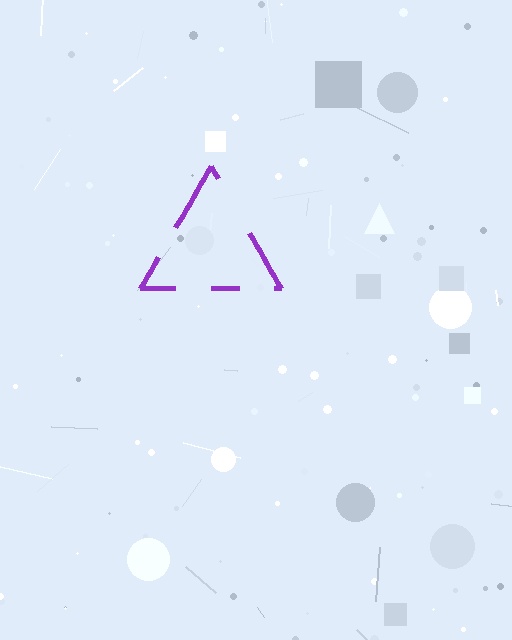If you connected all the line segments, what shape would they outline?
They would outline a triangle.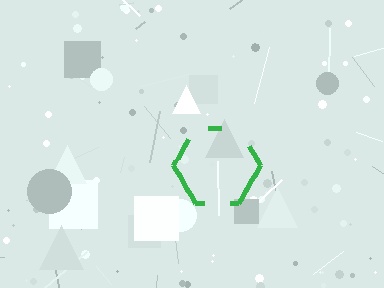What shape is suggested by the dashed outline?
The dashed outline suggests a hexagon.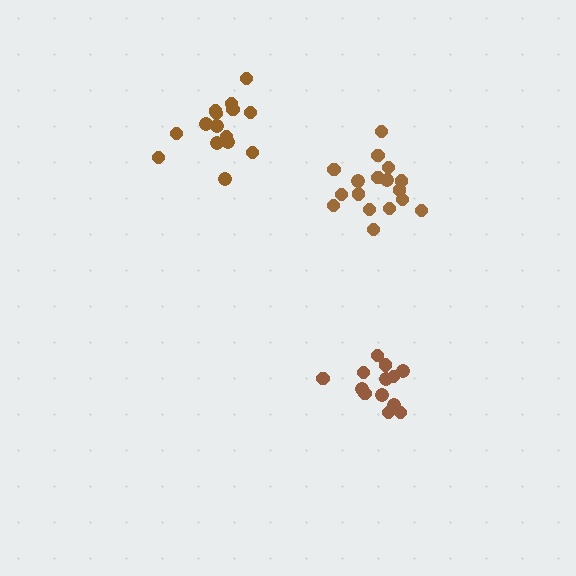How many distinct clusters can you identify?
There are 3 distinct clusters.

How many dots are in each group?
Group 1: 17 dots, Group 2: 15 dots, Group 3: 13 dots (45 total).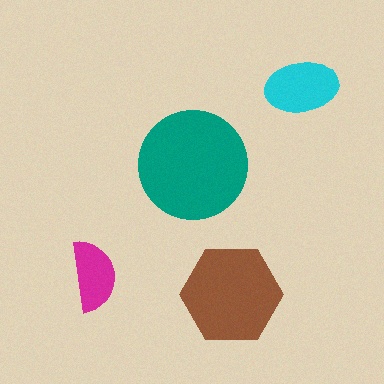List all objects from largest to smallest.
The teal circle, the brown hexagon, the cyan ellipse, the magenta semicircle.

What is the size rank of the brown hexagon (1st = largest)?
2nd.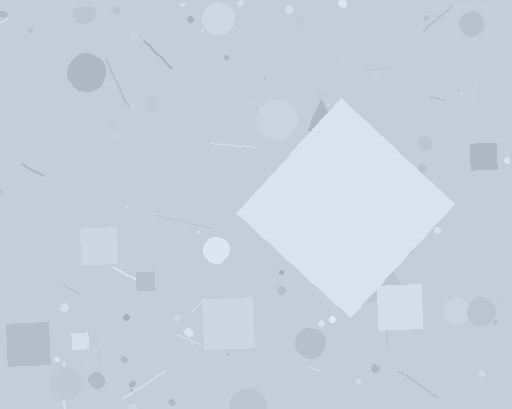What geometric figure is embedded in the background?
A diamond is embedded in the background.